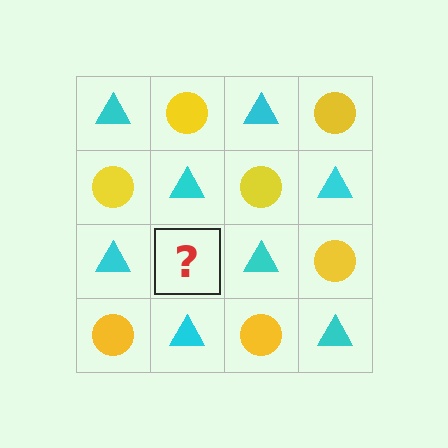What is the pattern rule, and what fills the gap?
The rule is that it alternates cyan triangle and yellow circle in a checkerboard pattern. The gap should be filled with a yellow circle.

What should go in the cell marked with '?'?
The missing cell should contain a yellow circle.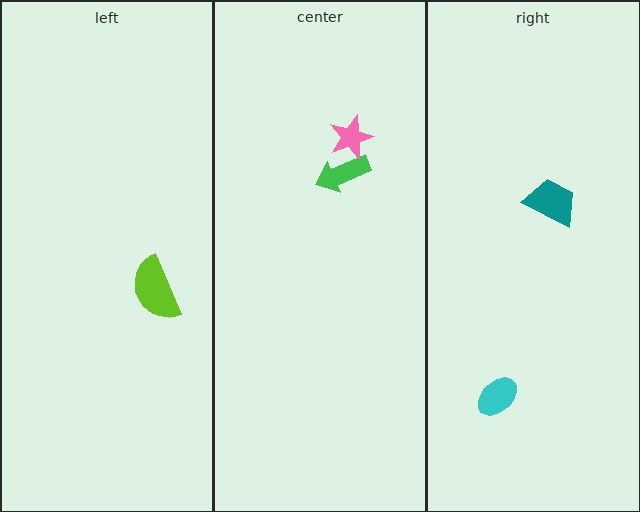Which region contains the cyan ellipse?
The right region.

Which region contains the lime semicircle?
The left region.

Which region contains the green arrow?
The center region.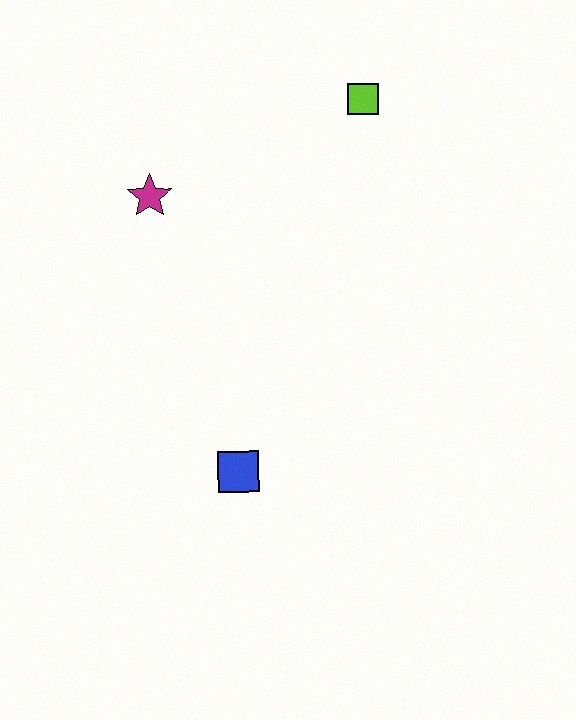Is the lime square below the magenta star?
No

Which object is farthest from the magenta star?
The blue square is farthest from the magenta star.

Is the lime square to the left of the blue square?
No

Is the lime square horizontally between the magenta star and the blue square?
No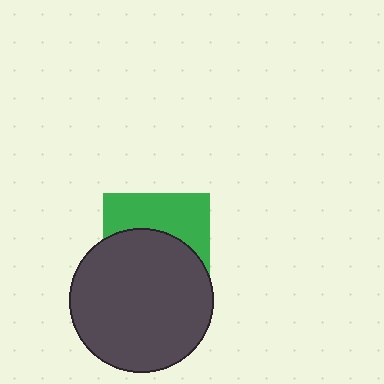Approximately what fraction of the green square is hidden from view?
Roughly 58% of the green square is hidden behind the dark gray circle.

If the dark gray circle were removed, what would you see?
You would see the complete green square.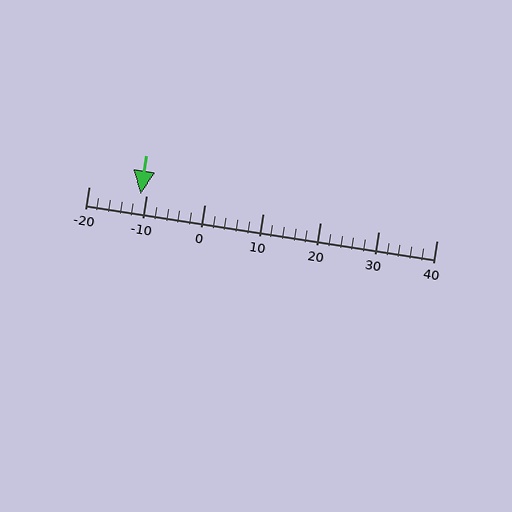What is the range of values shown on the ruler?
The ruler shows values from -20 to 40.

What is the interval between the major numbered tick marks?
The major tick marks are spaced 10 units apart.